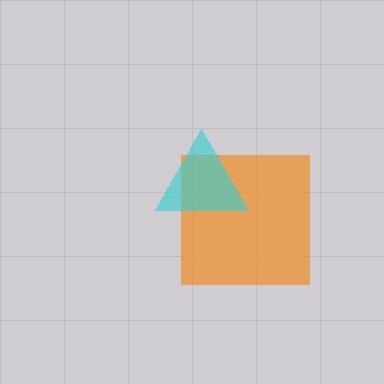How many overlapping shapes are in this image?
There are 2 overlapping shapes in the image.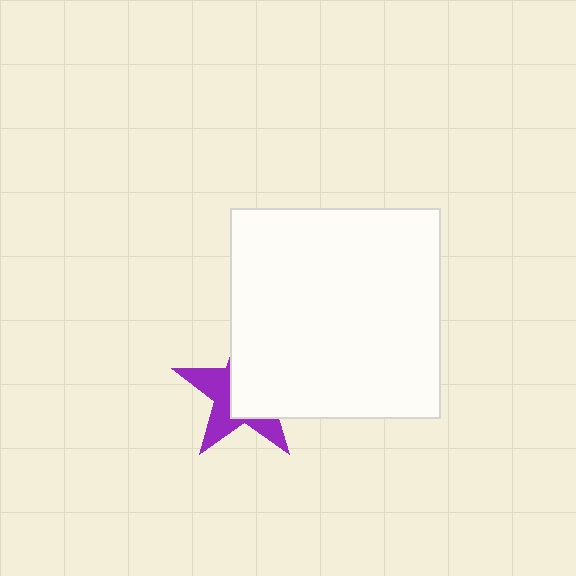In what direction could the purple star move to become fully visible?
The purple star could move left. That would shift it out from behind the white square entirely.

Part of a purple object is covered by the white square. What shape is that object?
It is a star.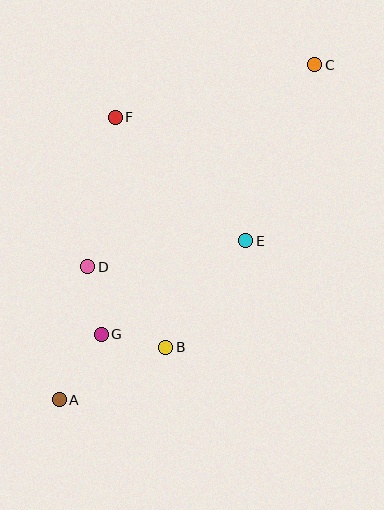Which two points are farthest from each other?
Points A and C are farthest from each other.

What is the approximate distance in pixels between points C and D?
The distance between C and D is approximately 304 pixels.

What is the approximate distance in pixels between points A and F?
The distance between A and F is approximately 288 pixels.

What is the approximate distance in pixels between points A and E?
The distance between A and E is approximately 245 pixels.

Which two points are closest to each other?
Points B and G are closest to each other.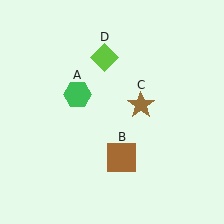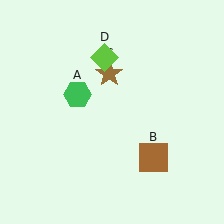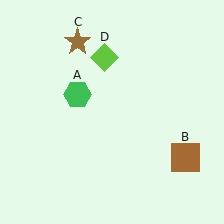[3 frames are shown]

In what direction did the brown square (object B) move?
The brown square (object B) moved right.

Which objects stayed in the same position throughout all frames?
Green hexagon (object A) and lime diamond (object D) remained stationary.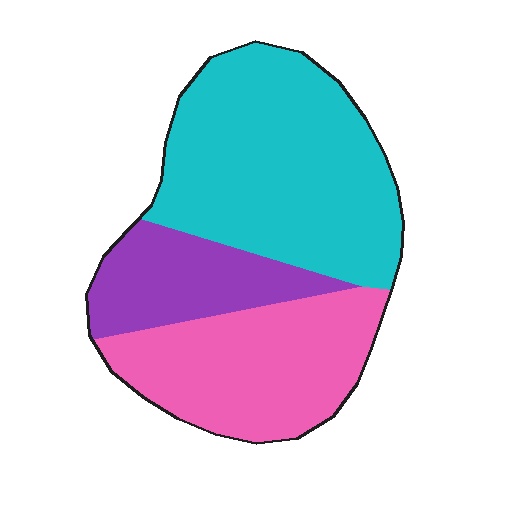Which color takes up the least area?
Purple, at roughly 20%.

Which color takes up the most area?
Cyan, at roughly 50%.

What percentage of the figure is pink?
Pink takes up about one third (1/3) of the figure.